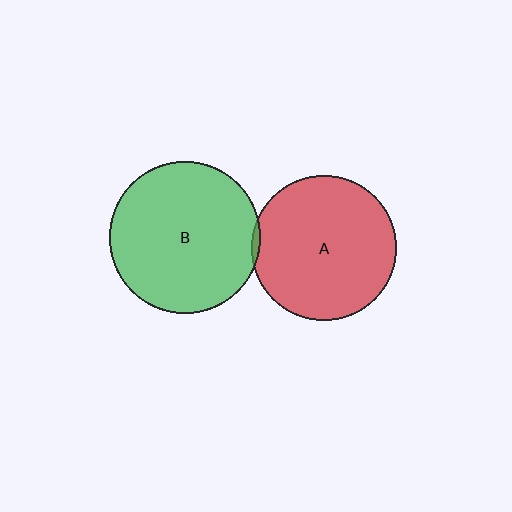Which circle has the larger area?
Circle B (green).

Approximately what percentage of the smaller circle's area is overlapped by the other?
Approximately 5%.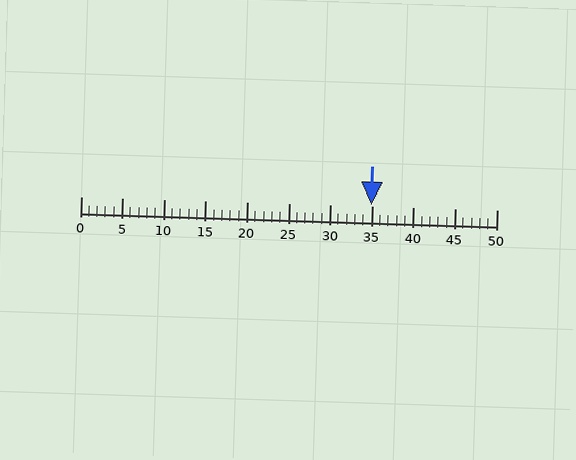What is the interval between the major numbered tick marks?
The major tick marks are spaced 5 units apart.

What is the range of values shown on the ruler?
The ruler shows values from 0 to 50.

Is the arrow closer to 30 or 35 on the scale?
The arrow is closer to 35.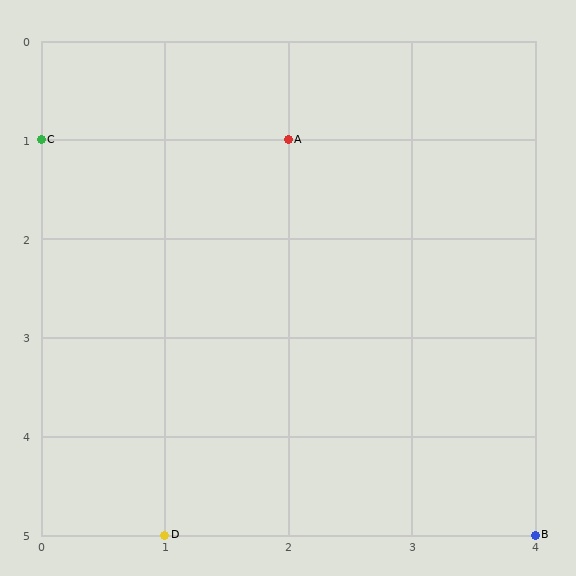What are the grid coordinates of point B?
Point B is at grid coordinates (4, 5).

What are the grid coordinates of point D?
Point D is at grid coordinates (1, 5).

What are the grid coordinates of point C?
Point C is at grid coordinates (0, 1).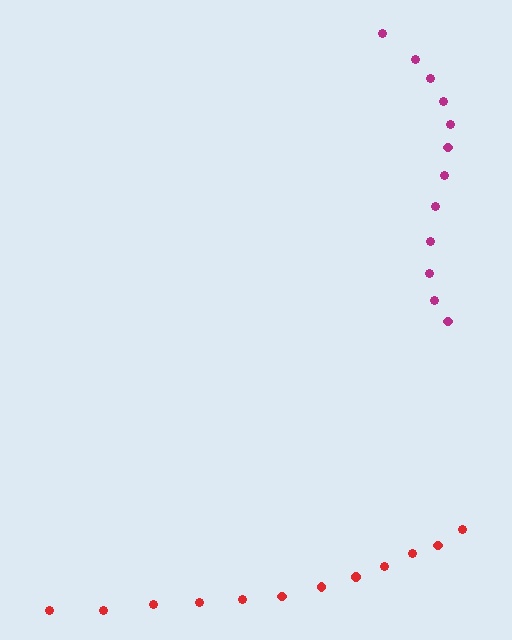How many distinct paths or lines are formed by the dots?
There are 2 distinct paths.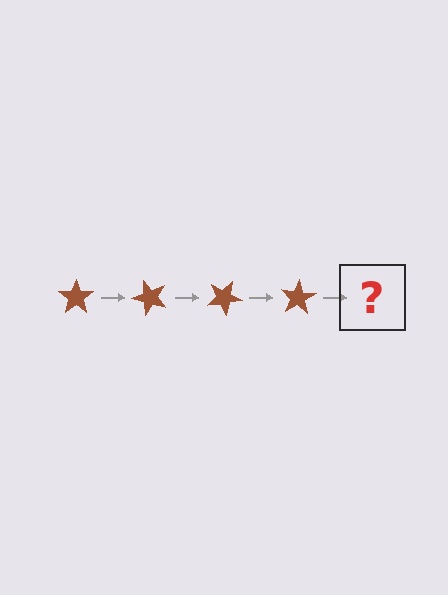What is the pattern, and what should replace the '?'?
The pattern is that the star rotates 50 degrees each step. The '?' should be a brown star rotated 200 degrees.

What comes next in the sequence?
The next element should be a brown star rotated 200 degrees.